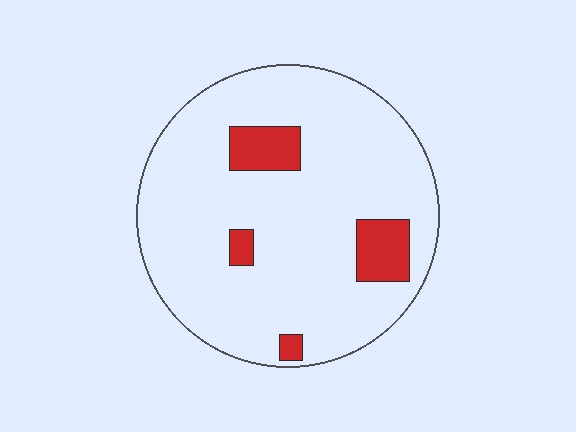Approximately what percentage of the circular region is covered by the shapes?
Approximately 10%.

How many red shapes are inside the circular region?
4.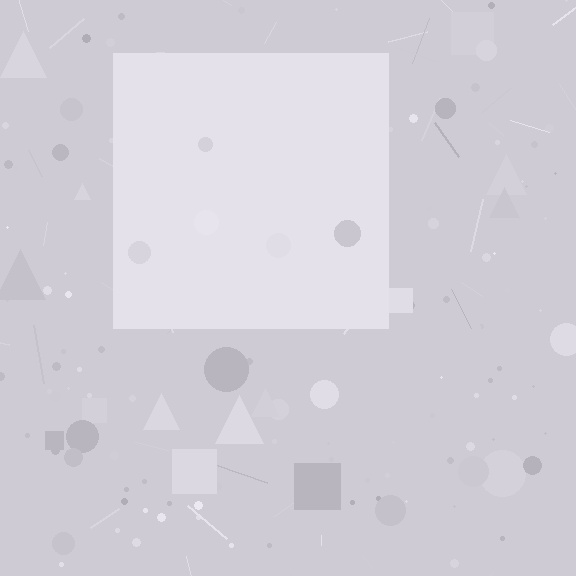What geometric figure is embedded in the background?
A square is embedded in the background.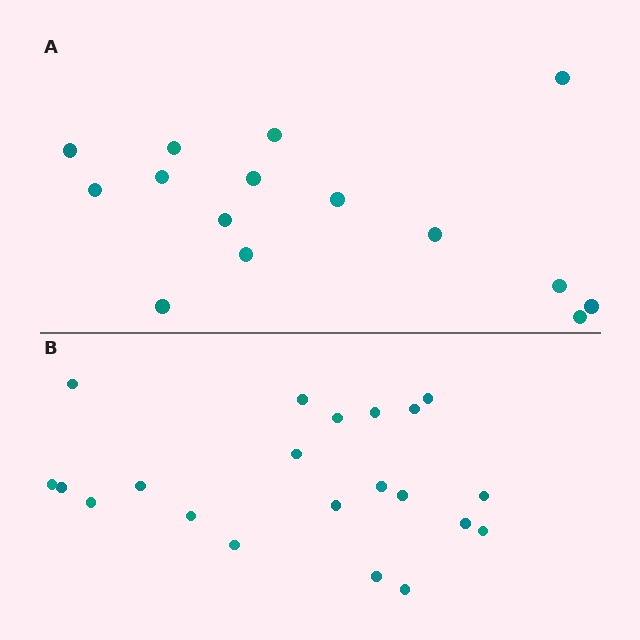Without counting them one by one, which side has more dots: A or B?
Region B (the bottom region) has more dots.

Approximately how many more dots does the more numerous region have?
Region B has about 6 more dots than region A.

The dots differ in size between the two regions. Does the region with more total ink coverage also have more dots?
No. Region A has more total ink coverage because its dots are larger, but region B actually contains more individual dots. Total area can be misleading — the number of items is what matters here.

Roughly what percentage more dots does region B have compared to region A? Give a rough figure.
About 40% more.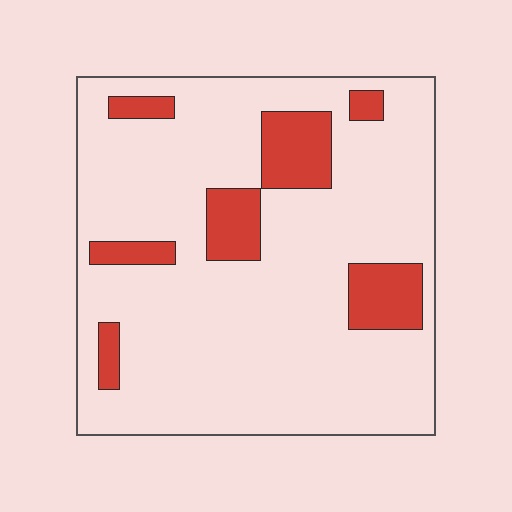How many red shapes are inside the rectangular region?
7.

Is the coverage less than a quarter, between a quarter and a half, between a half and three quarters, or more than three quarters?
Less than a quarter.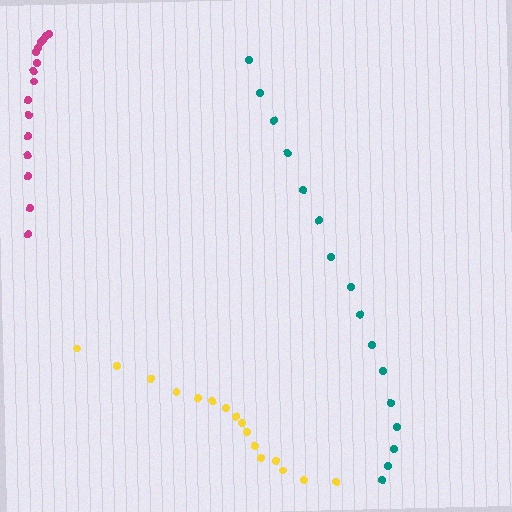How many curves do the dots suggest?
There are 3 distinct paths.